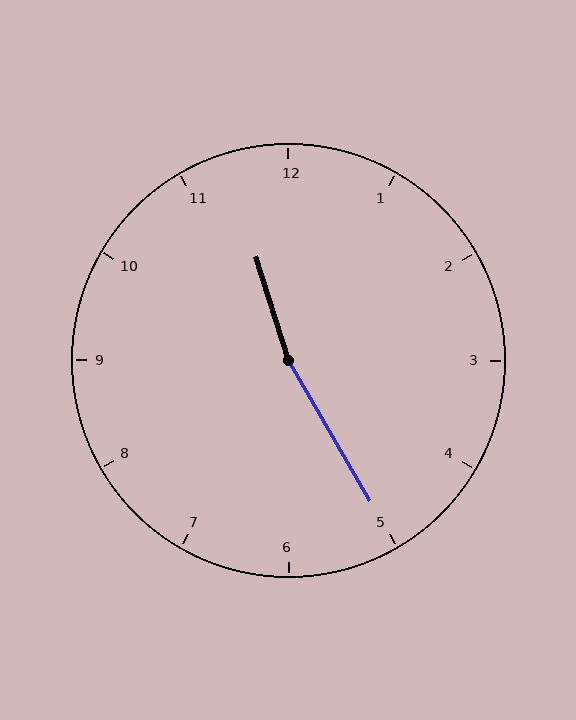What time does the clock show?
11:25.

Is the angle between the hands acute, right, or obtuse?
It is obtuse.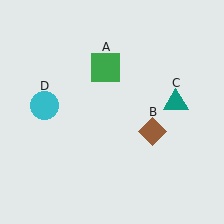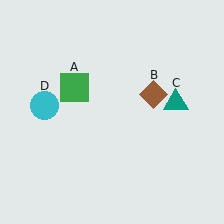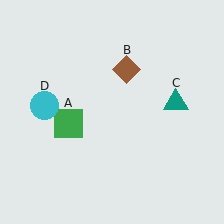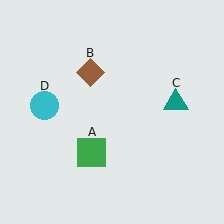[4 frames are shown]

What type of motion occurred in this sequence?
The green square (object A), brown diamond (object B) rotated counterclockwise around the center of the scene.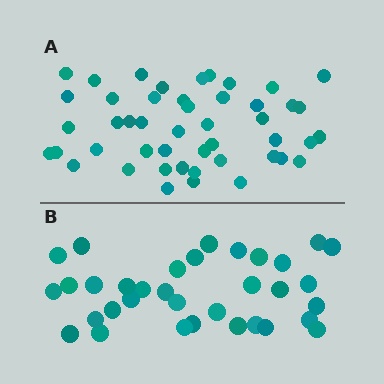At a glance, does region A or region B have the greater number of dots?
Region A (the top region) has more dots.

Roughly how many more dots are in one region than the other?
Region A has approximately 15 more dots than region B.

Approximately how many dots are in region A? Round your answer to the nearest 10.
About 50 dots. (The exact count is 47, which rounds to 50.)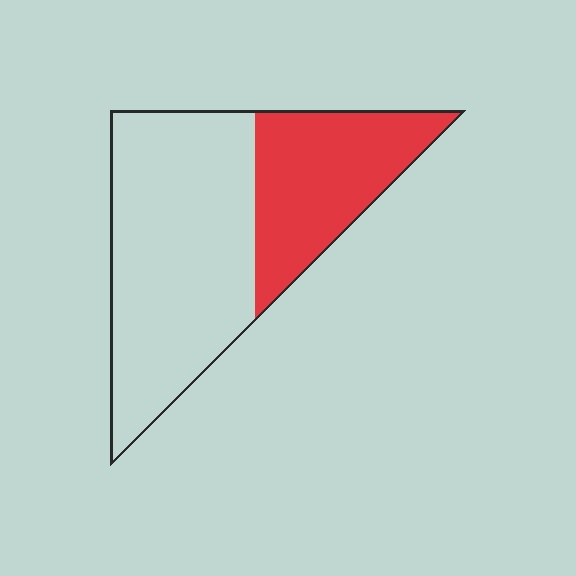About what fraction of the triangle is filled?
About one third (1/3).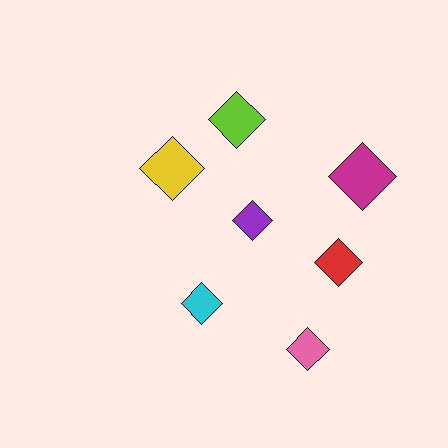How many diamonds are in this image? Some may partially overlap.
There are 7 diamonds.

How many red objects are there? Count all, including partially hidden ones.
There is 1 red object.